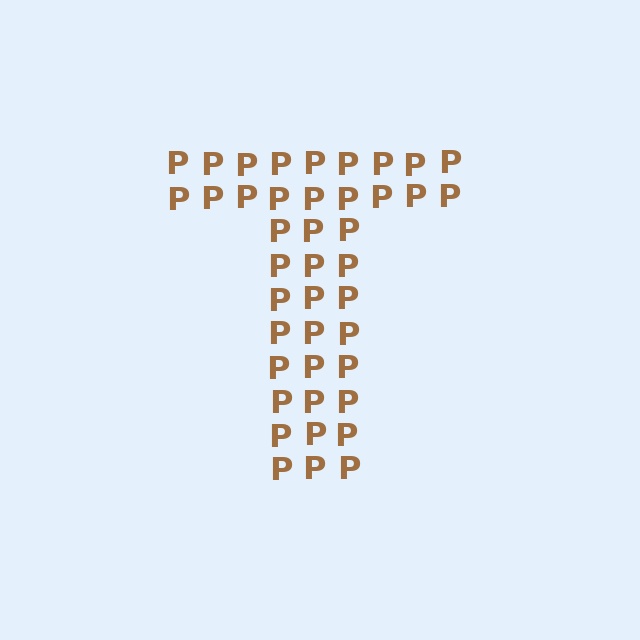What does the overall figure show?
The overall figure shows the letter T.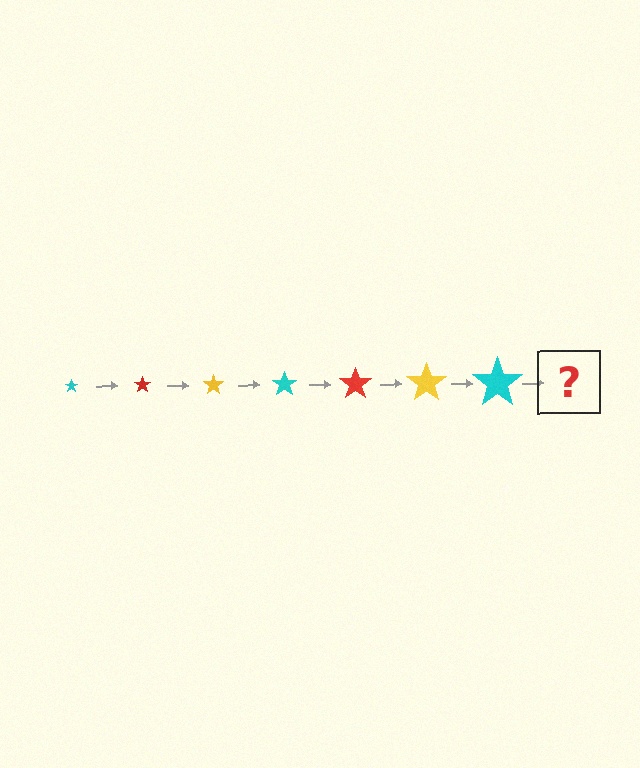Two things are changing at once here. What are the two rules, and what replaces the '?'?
The two rules are that the star grows larger each step and the color cycles through cyan, red, and yellow. The '?' should be a red star, larger than the previous one.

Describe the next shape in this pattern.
It should be a red star, larger than the previous one.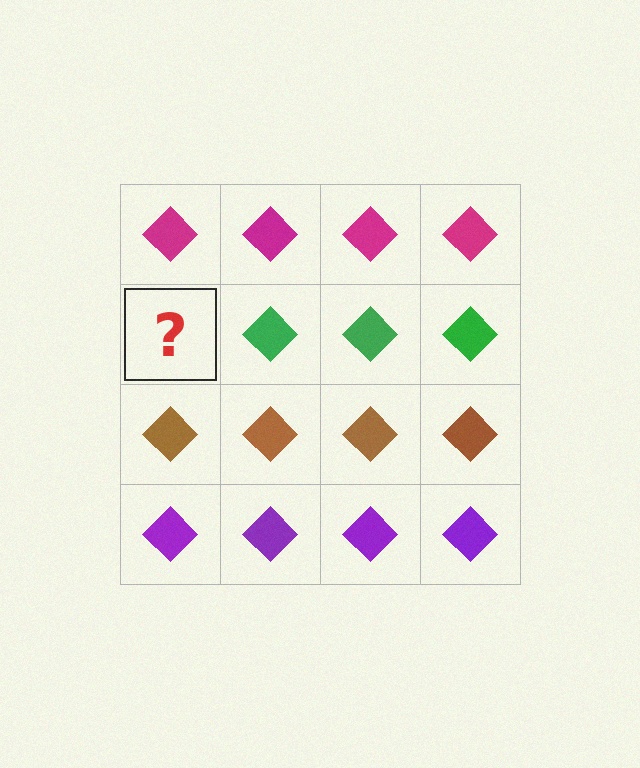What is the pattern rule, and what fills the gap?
The rule is that each row has a consistent color. The gap should be filled with a green diamond.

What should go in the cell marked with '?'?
The missing cell should contain a green diamond.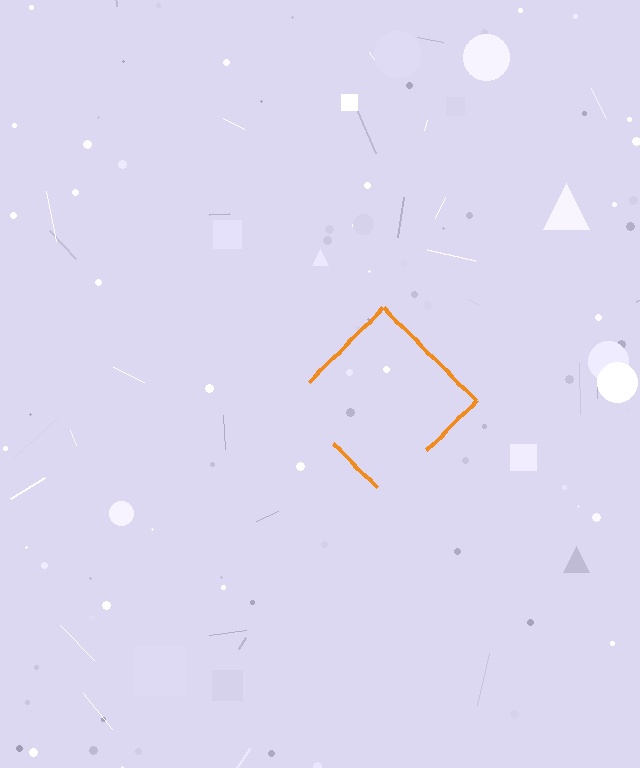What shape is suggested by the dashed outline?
The dashed outline suggests a diamond.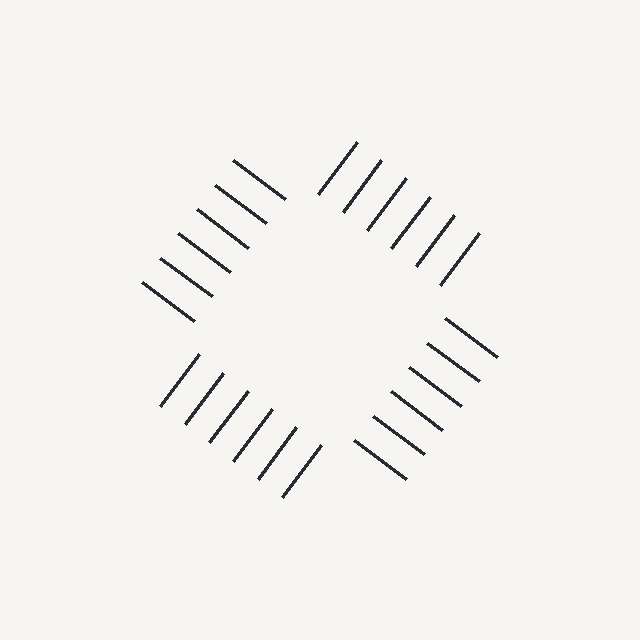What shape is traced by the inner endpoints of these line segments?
An illusory square — the line segments terminate on its edges but no continuous stroke is drawn.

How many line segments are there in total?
24 — 6 along each of the 4 edges.